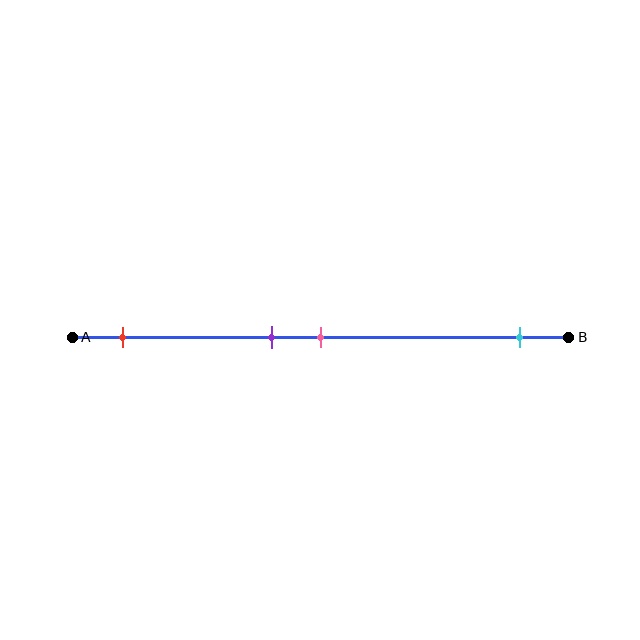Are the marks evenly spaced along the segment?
No, the marks are not evenly spaced.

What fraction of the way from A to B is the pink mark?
The pink mark is approximately 50% (0.5) of the way from A to B.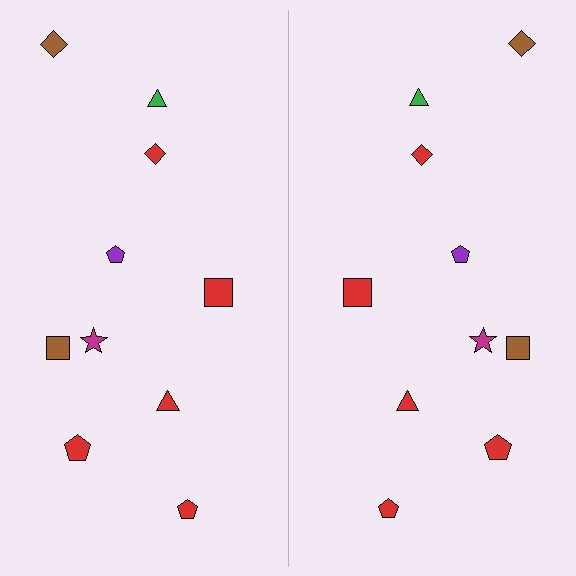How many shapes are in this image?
There are 20 shapes in this image.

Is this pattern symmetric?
Yes, this pattern has bilateral (reflection) symmetry.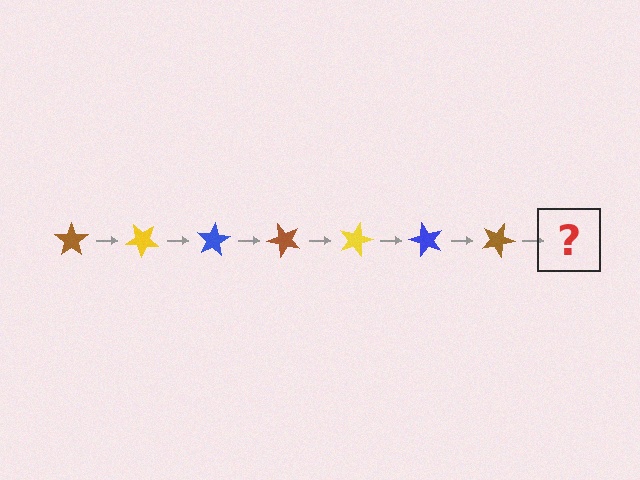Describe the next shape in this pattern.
It should be a yellow star, rotated 280 degrees from the start.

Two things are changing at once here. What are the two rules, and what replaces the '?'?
The two rules are that it rotates 40 degrees each step and the color cycles through brown, yellow, and blue. The '?' should be a yellow star, rotated 280 degrees from the start.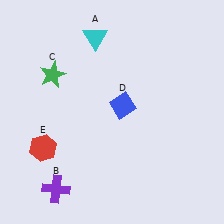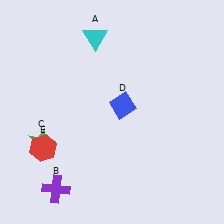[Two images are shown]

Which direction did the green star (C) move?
The green star (C) moved down.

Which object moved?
The green star (C) moved down.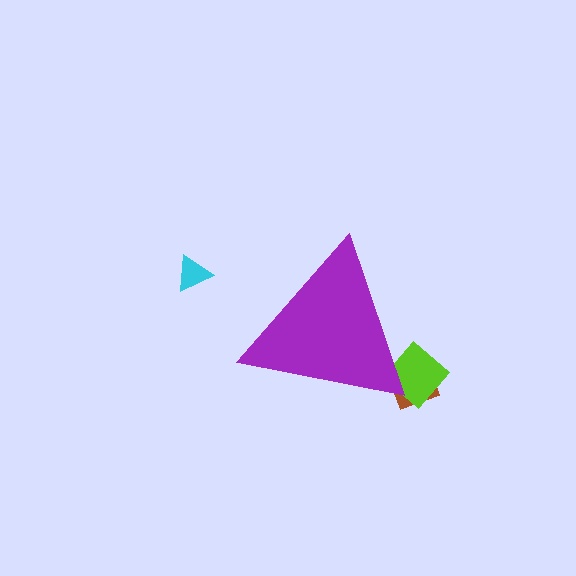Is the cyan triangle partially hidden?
No, the cyan triangle is fully visible.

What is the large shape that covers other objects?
A purple triangle.